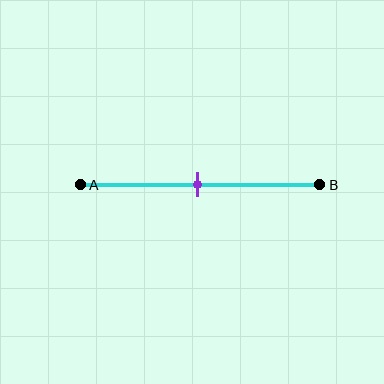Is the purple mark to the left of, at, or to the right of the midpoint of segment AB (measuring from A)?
The purple mark is approximately at the midpoint of segment AB.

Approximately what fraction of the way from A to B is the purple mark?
The purple mark is approximately 50% of the way from A to B.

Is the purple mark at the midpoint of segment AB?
Yes, the mark is approximately at the midpoint.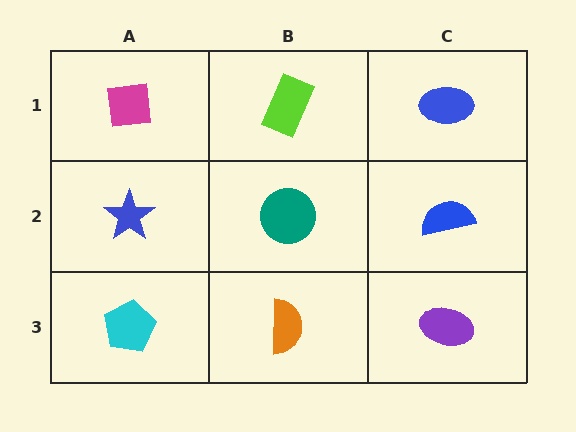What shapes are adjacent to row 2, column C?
A blue ellipse (row 1, column C), a purple ellipse (row 3, column C), a teal circle (row 2, column B).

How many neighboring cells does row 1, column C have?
2.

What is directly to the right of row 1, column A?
A lime rectangle.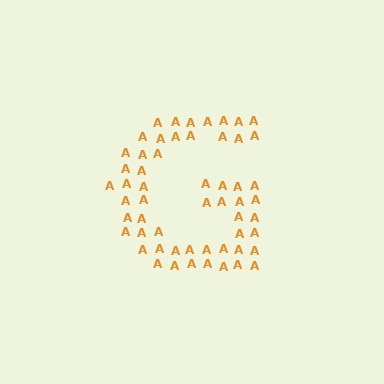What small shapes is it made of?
It is made of small letter A's.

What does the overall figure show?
The overall figure shows the letter G.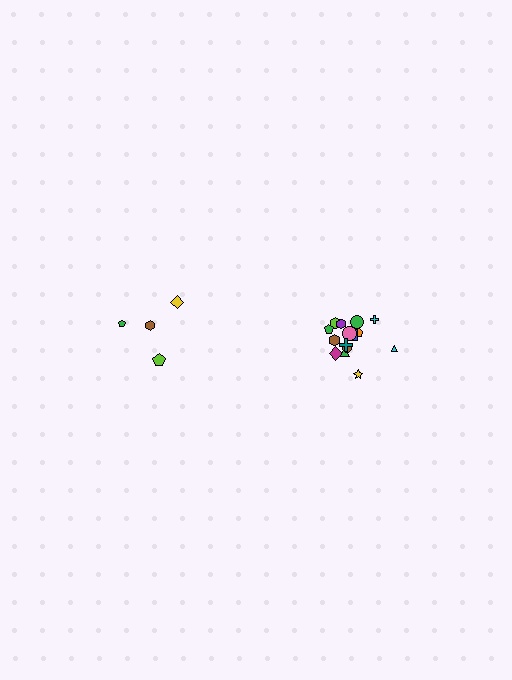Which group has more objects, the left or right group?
The right group.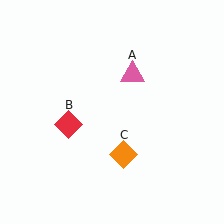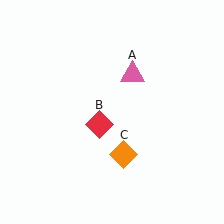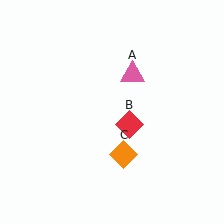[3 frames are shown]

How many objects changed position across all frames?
1 object changed position: red diamond (object B).